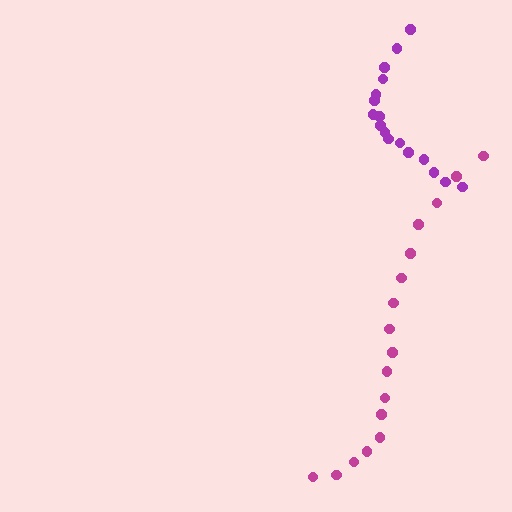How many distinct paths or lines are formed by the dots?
There are 2 distinct paths.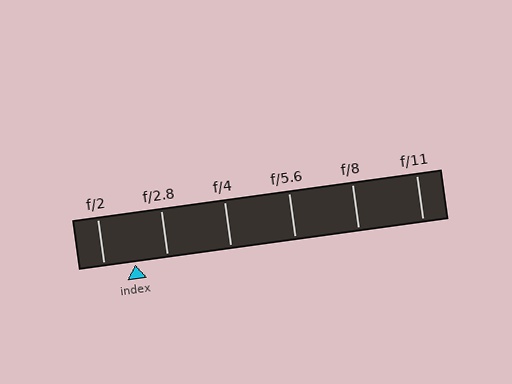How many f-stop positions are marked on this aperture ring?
There are 6 f-stop positions marked.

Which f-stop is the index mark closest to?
The index mark is closest to f/2.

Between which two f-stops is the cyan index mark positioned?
The index mark is between f/2 and f/2.8.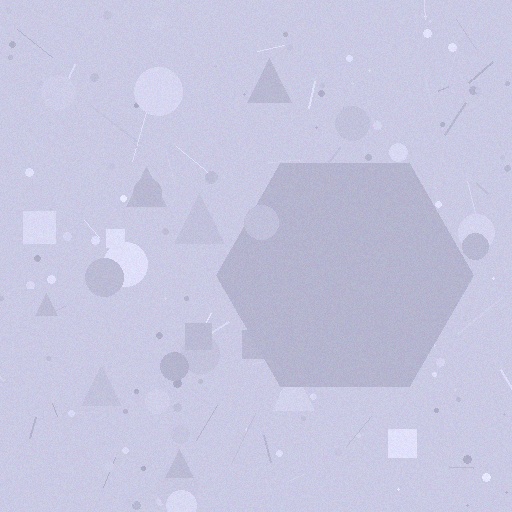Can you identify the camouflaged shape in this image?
The camouflaged shape is a hexagon.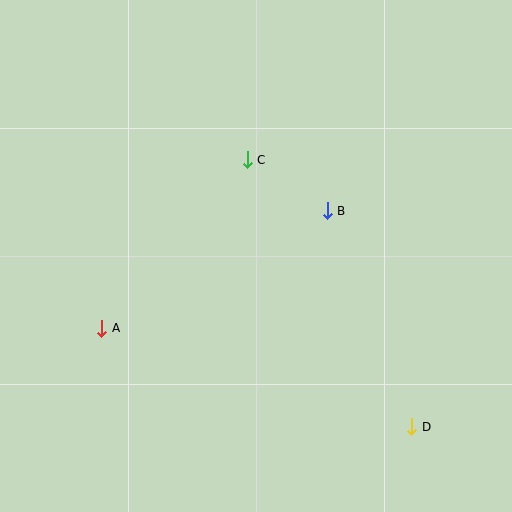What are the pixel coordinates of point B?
Point B is at (327, 211).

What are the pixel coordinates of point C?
Point C is at (247, 160).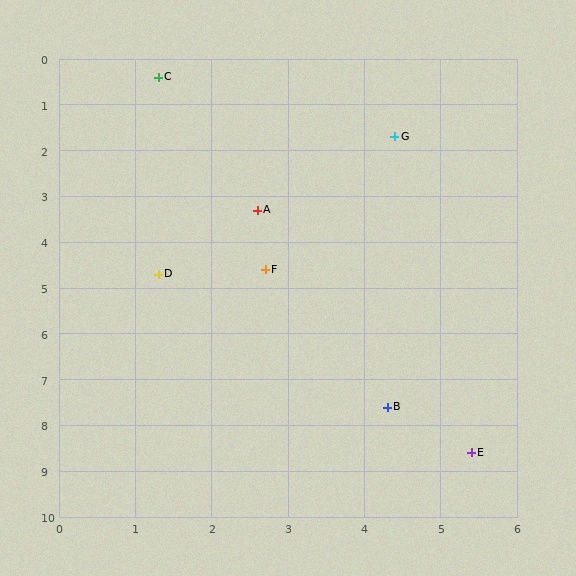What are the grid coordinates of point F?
Point F is at approximately (2.7, 4.6).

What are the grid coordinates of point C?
Point C is at approximately (1.3, 0.4).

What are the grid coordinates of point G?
Point G is at approximately (4.4, 1.7).